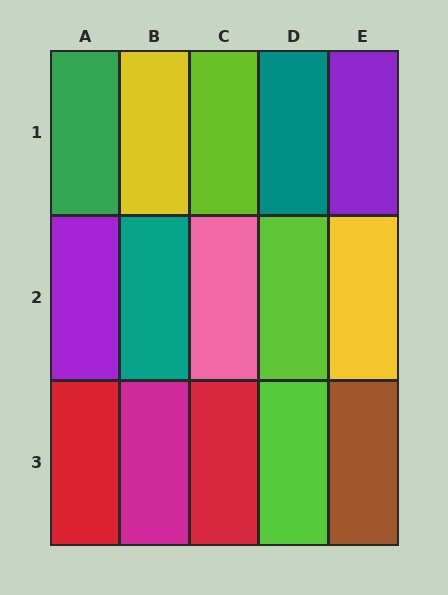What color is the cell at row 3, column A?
Red.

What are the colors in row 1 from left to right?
Green, yellow, lime, teal, purple.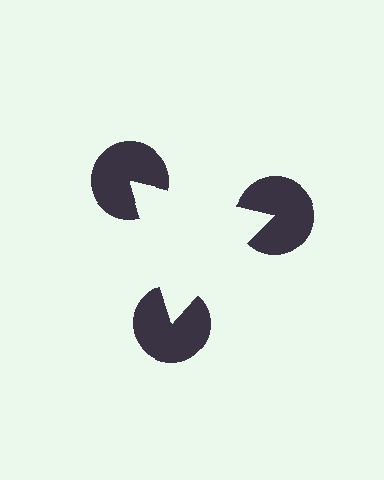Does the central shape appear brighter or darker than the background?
It typically appears slightly brighter than the background, even though no actual brightness change is drawn.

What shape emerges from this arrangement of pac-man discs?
An illusory triangle — its edges are inferred from the aligned wedge cuts in the pac-man discs, not physically drawn.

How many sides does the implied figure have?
3 sides.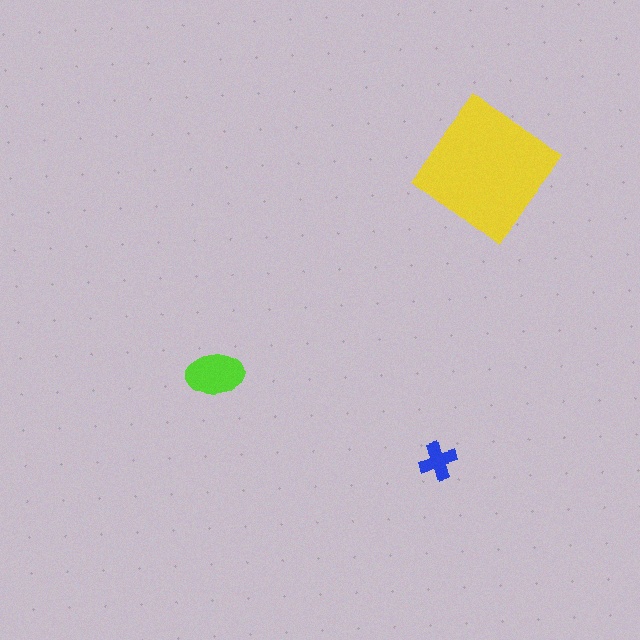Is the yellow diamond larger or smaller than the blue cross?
Larger.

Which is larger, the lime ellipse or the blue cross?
The lime ellipse.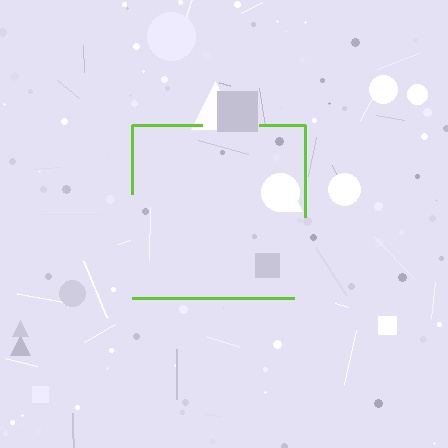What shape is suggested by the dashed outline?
The dashed outline suggests a square.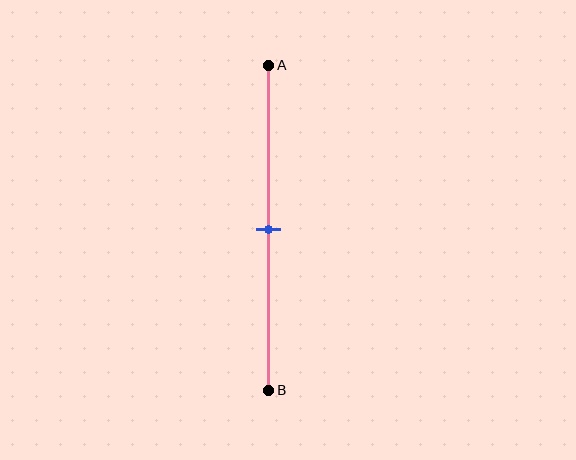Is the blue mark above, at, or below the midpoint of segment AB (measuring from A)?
The blue mark is approximately at the midpoint of segment AB.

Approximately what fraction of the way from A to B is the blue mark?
The blue mark is approximately 50% of the way from A to B.